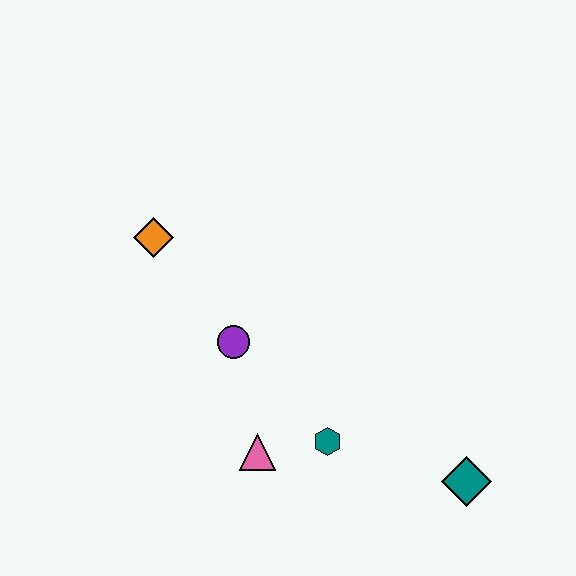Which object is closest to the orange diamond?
The purple circle is closest to the orange diamond.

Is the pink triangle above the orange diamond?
No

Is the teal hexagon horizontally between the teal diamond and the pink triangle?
Yes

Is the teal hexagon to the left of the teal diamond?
Yes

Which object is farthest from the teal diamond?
The orange diamond is farthest from the teal diamond.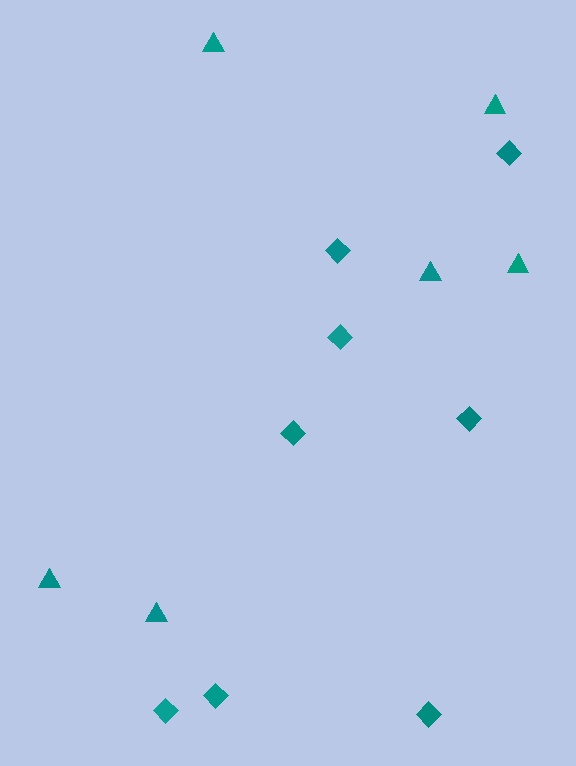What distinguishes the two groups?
There are 2 groups: one group of triangles (6) and one group of diamonds (8).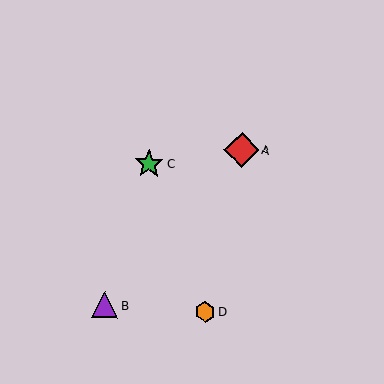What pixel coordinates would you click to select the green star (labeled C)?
Click at (149, 164) to select the green star C.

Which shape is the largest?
The red diamond (labeled A) is the largest.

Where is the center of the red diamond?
The center of the red diamond is at (242, 150).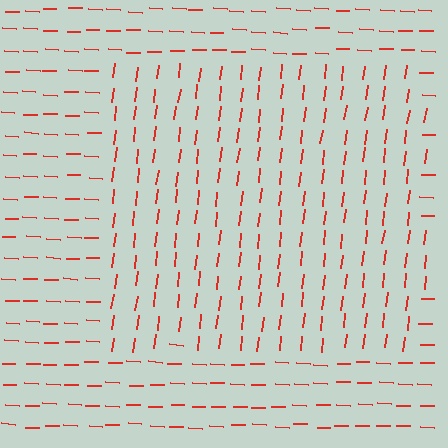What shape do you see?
I see a rectangle.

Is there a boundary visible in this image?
Yes, there is a texture boundary formed by a change in line orientation.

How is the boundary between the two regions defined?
The boundary is defined purely by a change in line orientation (approximately 85 degrees difference). All lines are the same color and thickness.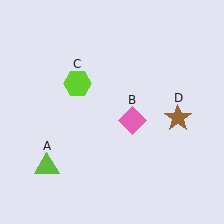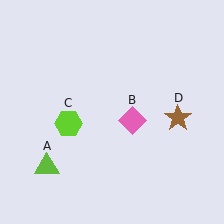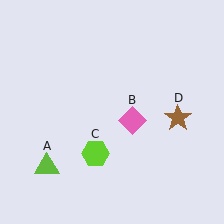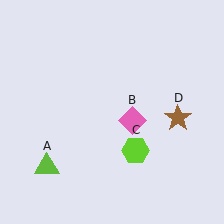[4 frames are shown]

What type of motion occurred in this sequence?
The lime hexagon (object C) rotated counterclockwise around the center of the scene.